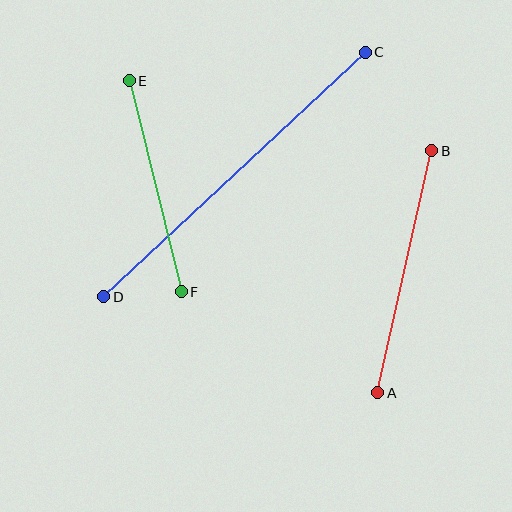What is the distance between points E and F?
The distance is approximately 217 pixels.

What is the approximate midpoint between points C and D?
The midpoint is at approximately (235, 174) pixels.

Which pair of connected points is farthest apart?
Points C and D are farthest apart.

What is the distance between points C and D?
The distance is approximately 358 pixels.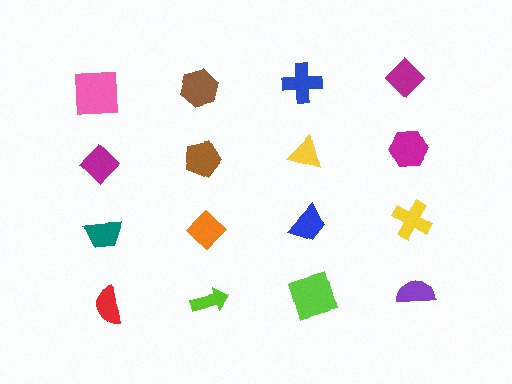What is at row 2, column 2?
A brown pentagon.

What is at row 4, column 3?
A lime square.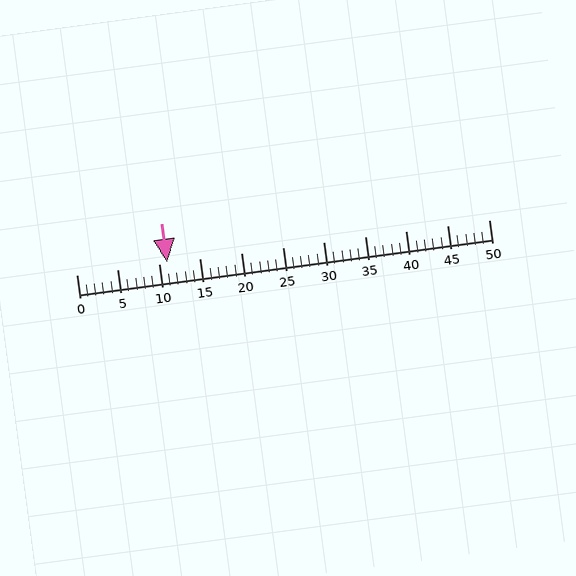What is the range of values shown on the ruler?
The ruler shows values from 0 to 50.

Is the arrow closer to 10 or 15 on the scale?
The arrow is closer to 10.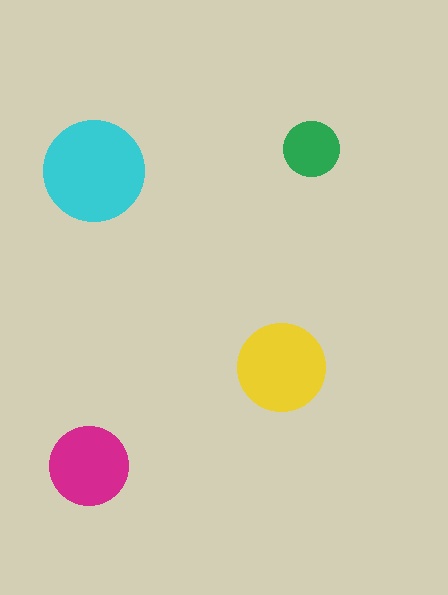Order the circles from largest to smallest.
the cyan one, the yellow one, the magenta one, the green one.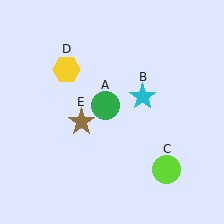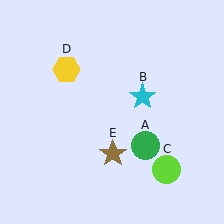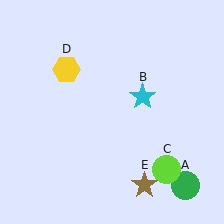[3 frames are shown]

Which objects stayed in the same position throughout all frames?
Cyan star (object B) and lime circle (object C) and yellow hexagon (object D) remained stationary.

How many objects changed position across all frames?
2 objects changed position: green circle (object A), brown star (object E).